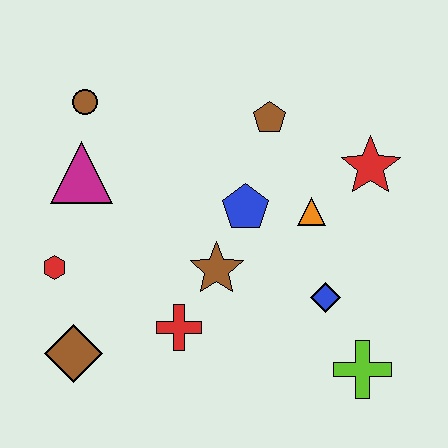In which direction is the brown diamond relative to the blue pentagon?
The brown diamond is to the left of the blue pentagon.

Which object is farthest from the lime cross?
The brown circle is farthest from the lime cross.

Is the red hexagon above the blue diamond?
Yes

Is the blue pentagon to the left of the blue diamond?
Yes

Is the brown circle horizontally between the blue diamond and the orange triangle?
No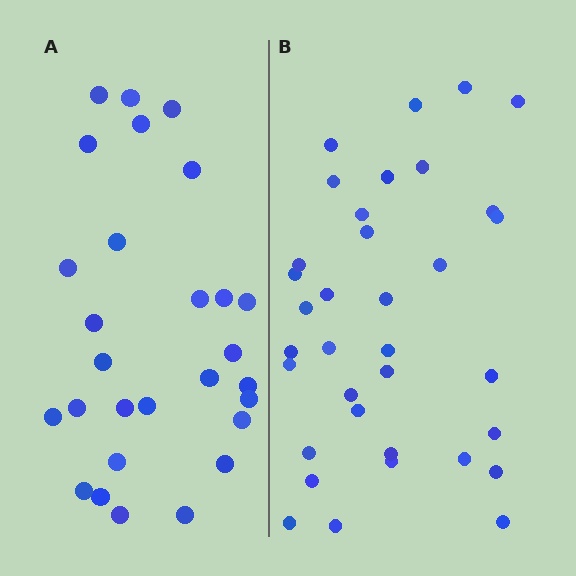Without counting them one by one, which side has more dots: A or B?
Region B (the right region) has more dots.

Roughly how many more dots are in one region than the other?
Region B has roughly 8 or so more dots than region A.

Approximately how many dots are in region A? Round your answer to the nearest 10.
About 30 dots. (The exact count is 28, which rounds to 30.)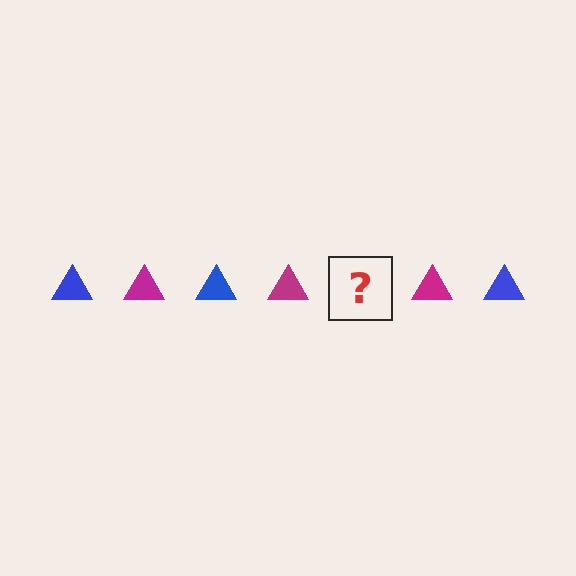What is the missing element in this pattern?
The missing element is a blue triangle.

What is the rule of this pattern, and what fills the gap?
The rule is that the pattern cycles through blue, magenta triangles. The gap should be filled with a blue triangle.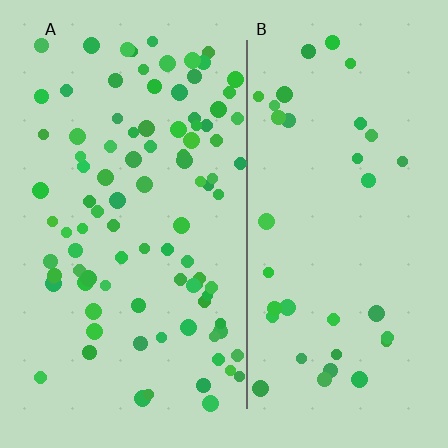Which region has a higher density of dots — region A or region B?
A (the left).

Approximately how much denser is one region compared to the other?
Approximately 2.6× — region A over region B.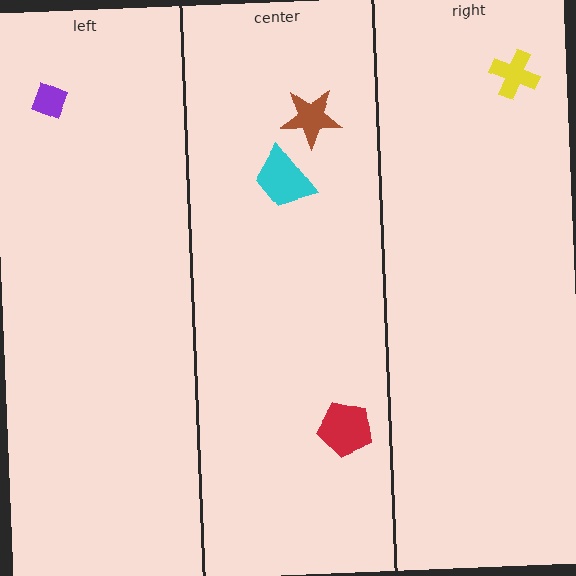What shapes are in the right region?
The yellow cross.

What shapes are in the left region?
The purple diamond.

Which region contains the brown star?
The center region.